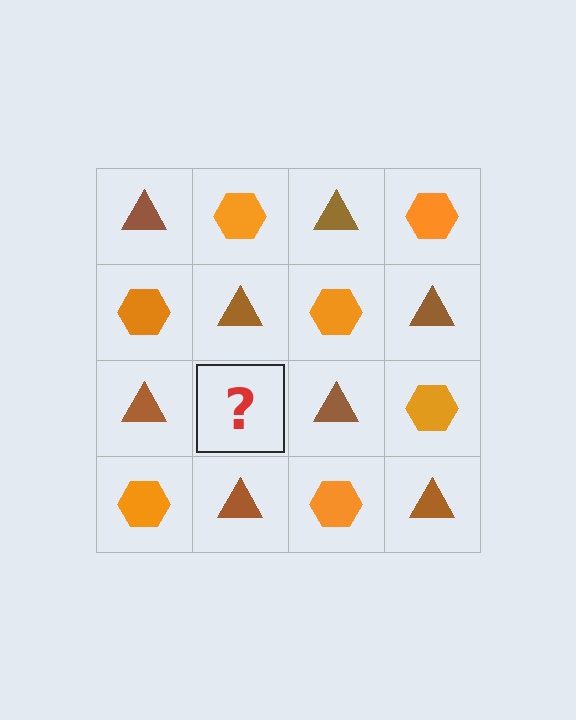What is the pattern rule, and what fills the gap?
The rule is that it alternates brown triangle and orange hexagon in a checkerboard pattern. The gap should be filled with an orange hexagon.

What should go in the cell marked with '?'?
The missing cell should contain an orange hexagon.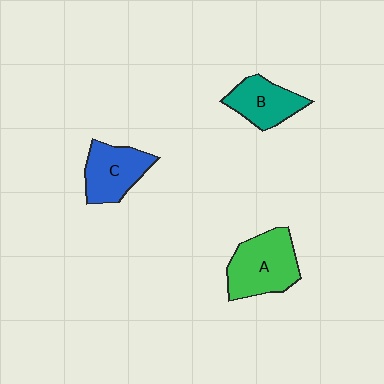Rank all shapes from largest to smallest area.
From largest to smallest: A (green), C (blue), B (teal).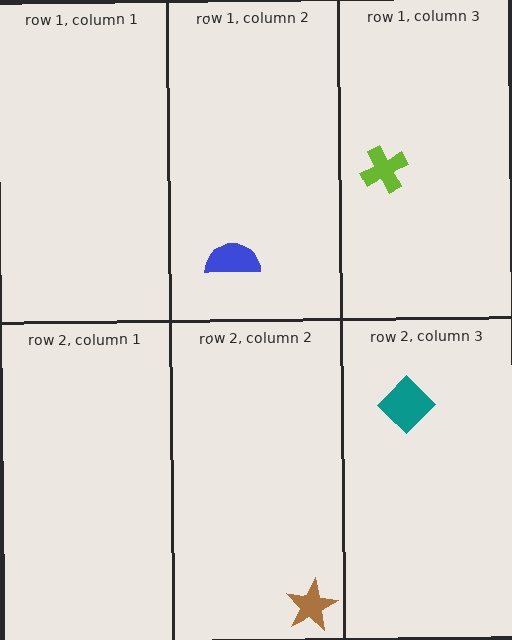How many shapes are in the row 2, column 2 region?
1.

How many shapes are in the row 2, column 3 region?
1.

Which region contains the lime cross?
The row 1, column 3 region.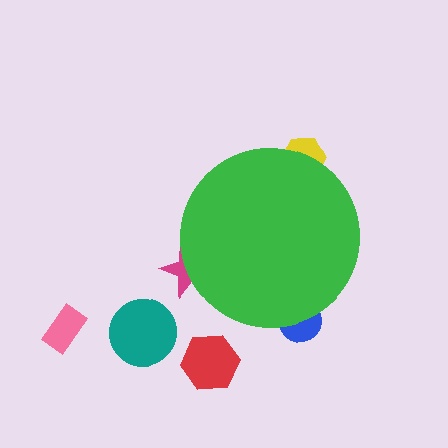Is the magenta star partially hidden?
Yes, the magenta star is partially hidden behind the green circle.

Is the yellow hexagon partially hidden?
Yes, the yellow hexagon is partially hidden behind the green circle.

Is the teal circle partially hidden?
No, the teal circle is fully visible.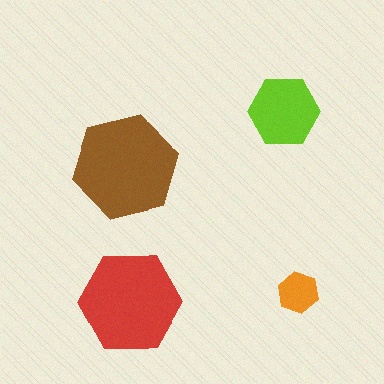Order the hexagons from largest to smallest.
the brown one, the red one, the lime one, the orange one.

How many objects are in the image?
There are 4 objects in the image.